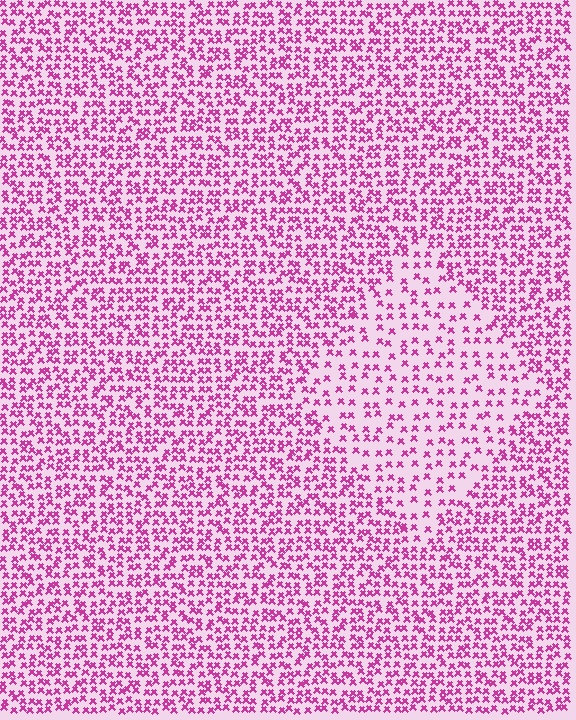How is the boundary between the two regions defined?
The boundary is defined by a change in element density (approximately 1.9x ratio). All elements are the same color, size, and shape.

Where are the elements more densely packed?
The elements are more densely packed outside the diamond boundary.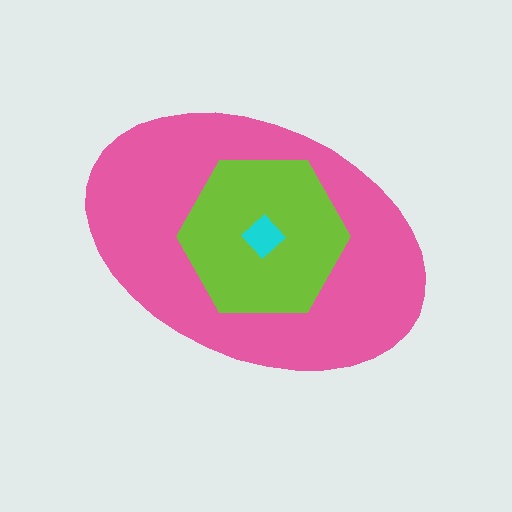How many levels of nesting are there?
3.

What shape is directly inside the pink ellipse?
The lime hexagon.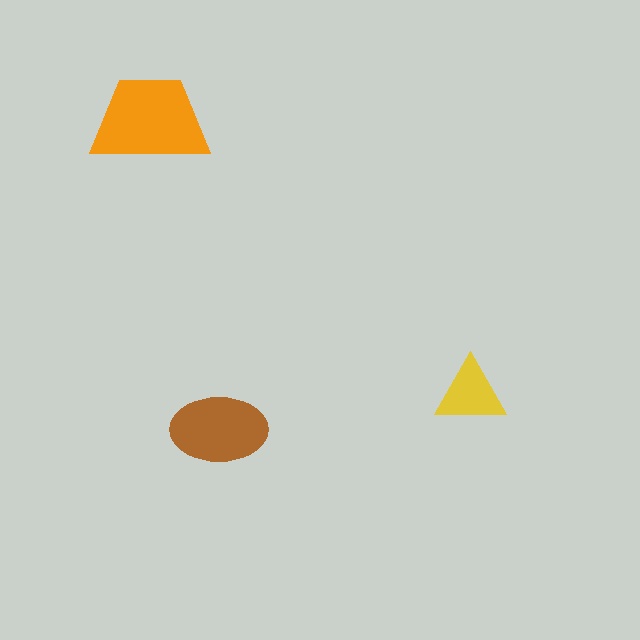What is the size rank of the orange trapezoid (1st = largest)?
1st.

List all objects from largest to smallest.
The orange trapezoid, the brown ellipse, the yellow triangle.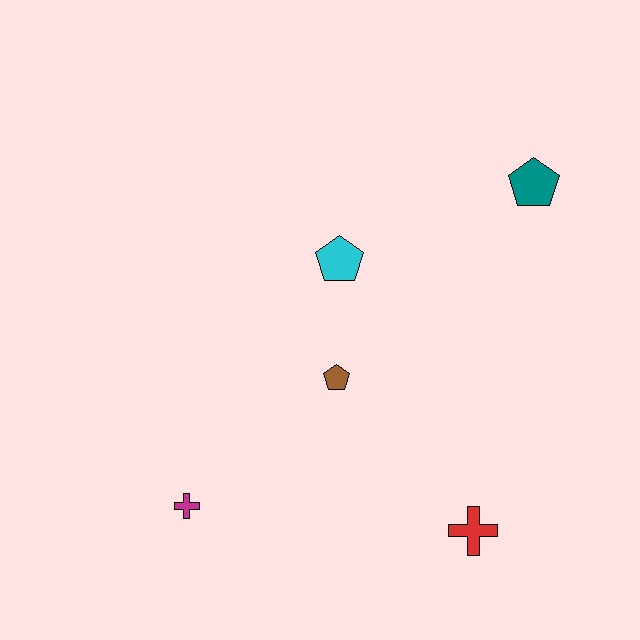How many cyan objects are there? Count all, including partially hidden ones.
There is 1 cyan object.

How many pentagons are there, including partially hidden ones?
There are 3 pentagons.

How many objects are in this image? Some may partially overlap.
There are 5 objects.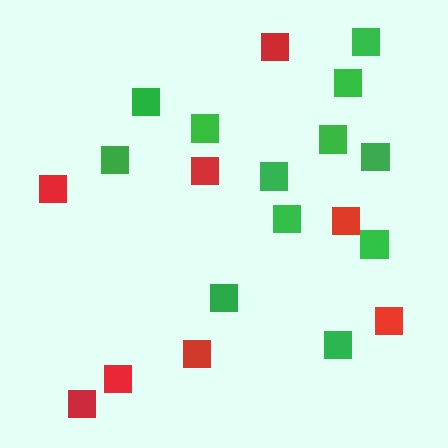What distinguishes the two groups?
There are 2 groups: one group of red squares (8) and one group of green squares (12).